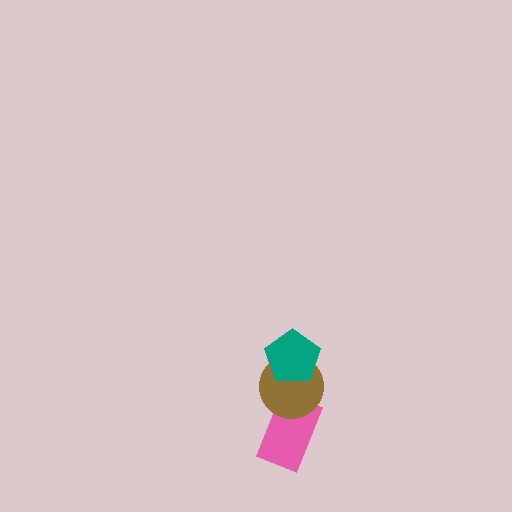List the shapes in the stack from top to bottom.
From top to bottom: the teal pentagon, the brown circle, the pink rectangle.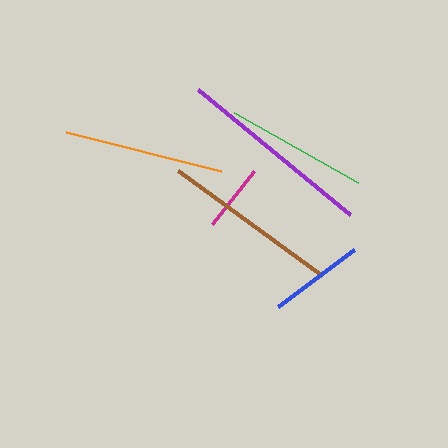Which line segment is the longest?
The purple line is the longest at approximately 197 pixels.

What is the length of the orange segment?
The orange segment is approximately 160 pixels long.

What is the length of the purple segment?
The purple segment is approximately 197 pixels long.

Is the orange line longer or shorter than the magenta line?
The orange line is longer than the magenta line.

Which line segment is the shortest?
The magenta line is the shortest at approximately 68 pixels.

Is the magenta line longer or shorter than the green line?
The green line is longer than the magenta line.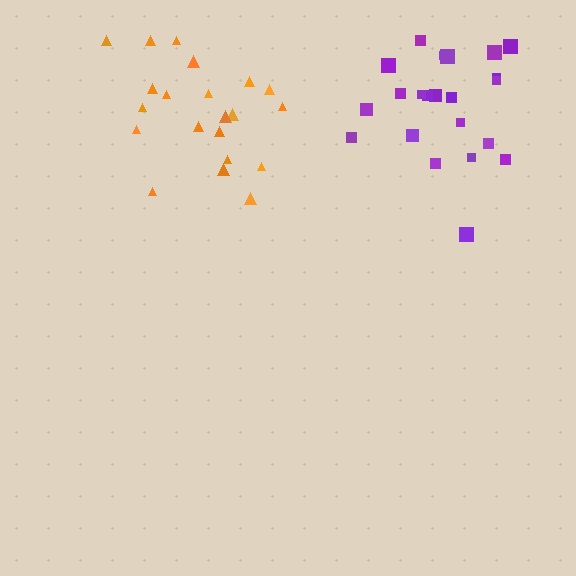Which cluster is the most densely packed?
Purple.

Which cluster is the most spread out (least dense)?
Orange.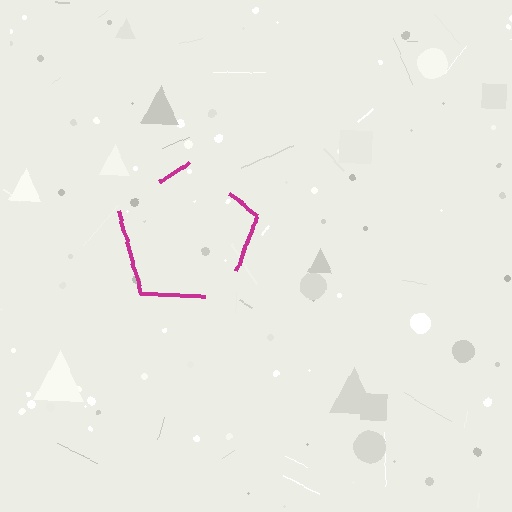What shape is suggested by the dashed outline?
The dashed outline suggests a pentagon.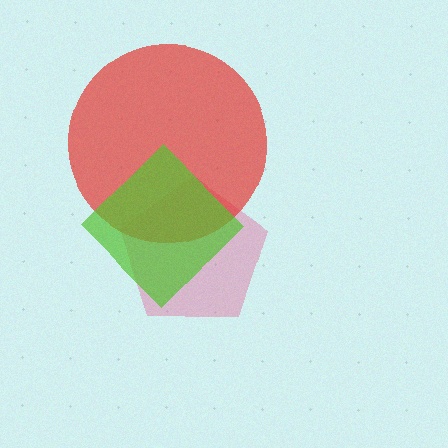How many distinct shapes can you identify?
There are 3 distinct shapes: a pink pentagon, a red circle, a lime diamond.